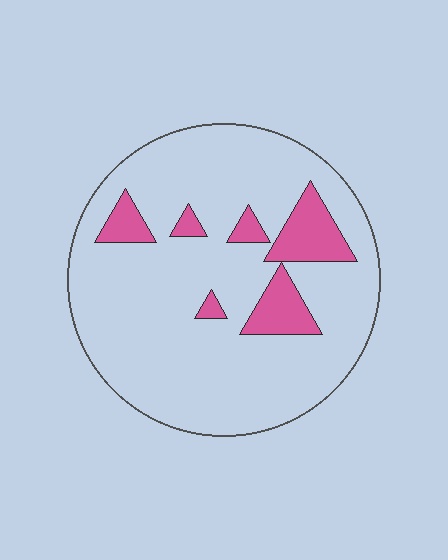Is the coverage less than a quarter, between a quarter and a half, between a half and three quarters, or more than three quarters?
Less than a quarter.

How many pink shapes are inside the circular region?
6.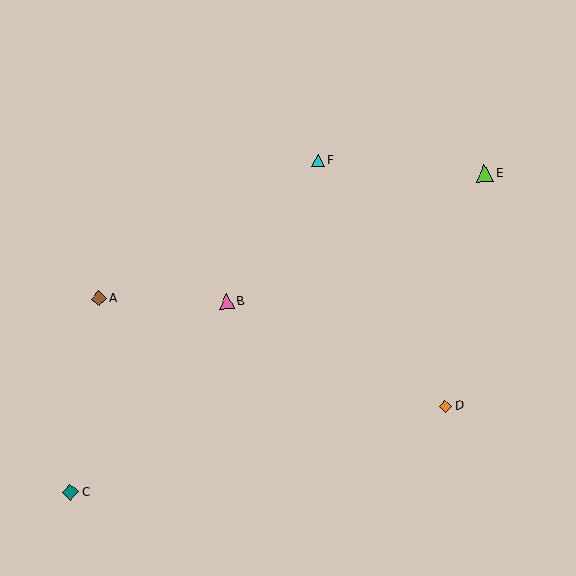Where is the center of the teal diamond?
The center of the teal diamond is at (71, 492).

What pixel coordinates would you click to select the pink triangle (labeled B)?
Click at (227, 301) to select the pink triangle B.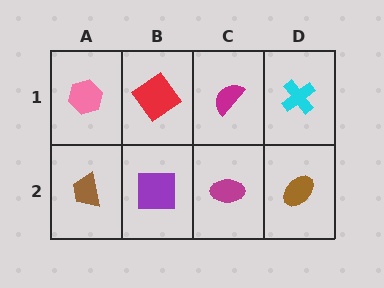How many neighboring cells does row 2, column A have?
2.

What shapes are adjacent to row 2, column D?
A cyan cross (row 1, column D), a magenta ellipse (row 2, column C).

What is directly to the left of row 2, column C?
A purple square.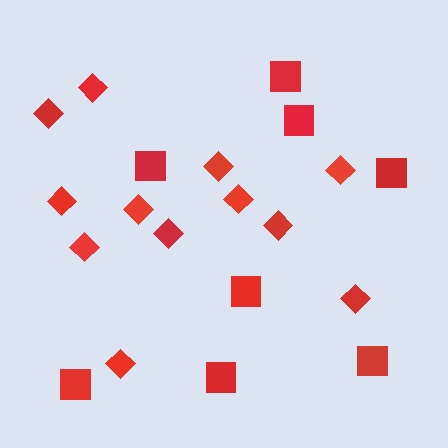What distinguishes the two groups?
There are 2 groups: one group of diamonds (12) and one group of squares (8).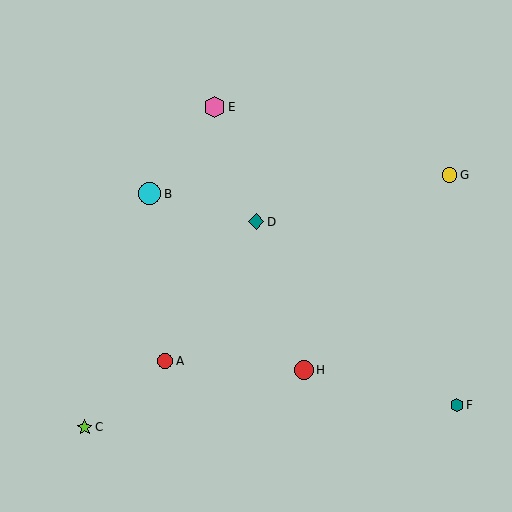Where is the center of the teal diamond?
The center of the teal diamond is at (256, 222).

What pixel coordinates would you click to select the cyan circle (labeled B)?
Click at (150, 194) to select the cyan circle B.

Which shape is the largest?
The cyan circle (labeled B) is the largest.